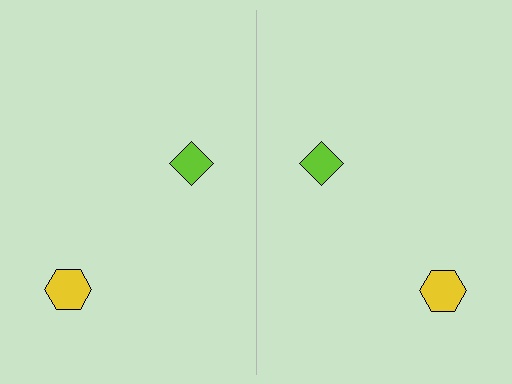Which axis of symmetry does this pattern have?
The pattern has a vertical axis of symmetry running through the center of the image.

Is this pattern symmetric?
Yes, this pattern has bilateral (reflection) symmetry.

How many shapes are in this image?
There are 4 shapes in this image.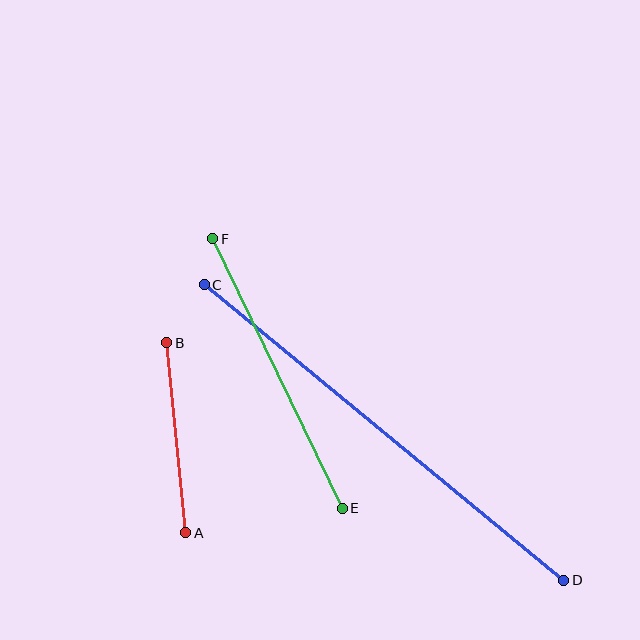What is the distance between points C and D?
The distance is approximately 465 pixels.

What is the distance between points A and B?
The distance is approximately 191 pixels.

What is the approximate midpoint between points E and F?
The midpoint is at approximately (278, 373) pixels.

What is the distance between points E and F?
The distance is approximately 299 pixels.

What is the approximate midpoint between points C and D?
The midpoint is at approximately (384, 432) pixels.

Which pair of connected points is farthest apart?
Points C and D are farthest apart.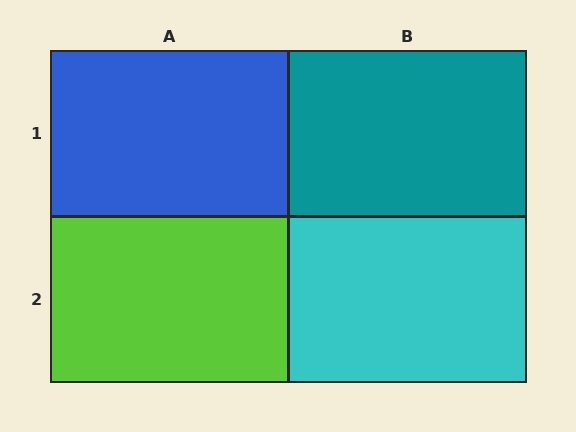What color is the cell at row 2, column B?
Cyan.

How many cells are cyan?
1 cell is cyan.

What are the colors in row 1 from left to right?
Blue, teal.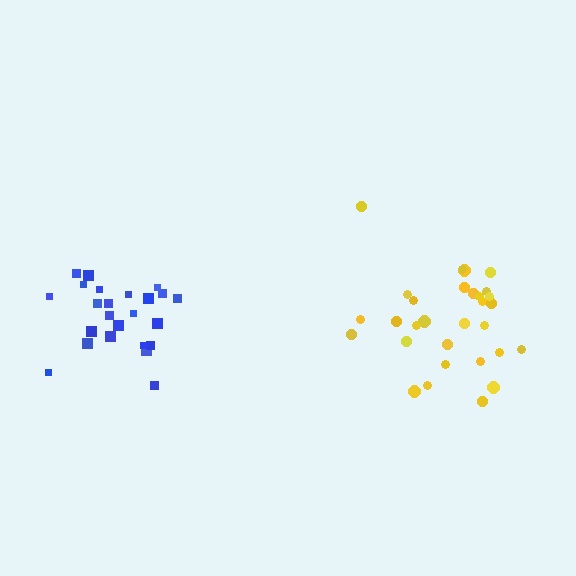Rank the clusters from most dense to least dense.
blue, yellow.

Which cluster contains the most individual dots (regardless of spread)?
Yellow (30).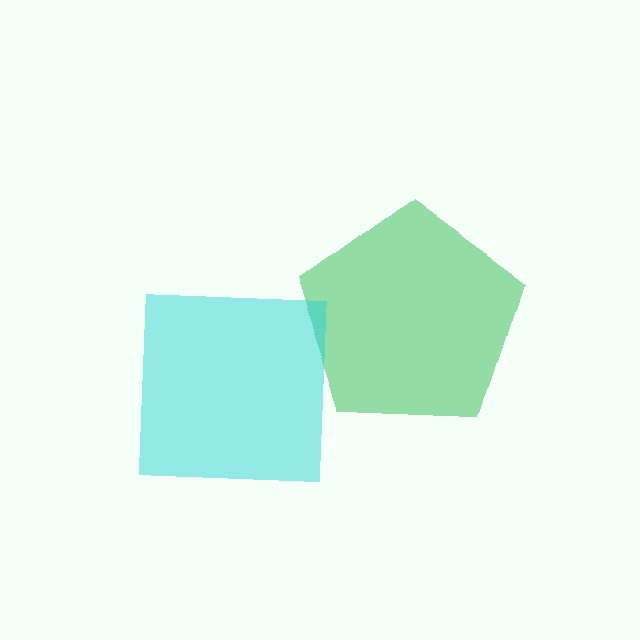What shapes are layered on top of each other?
The layered shapes are: a green pentagon, a cyan square.